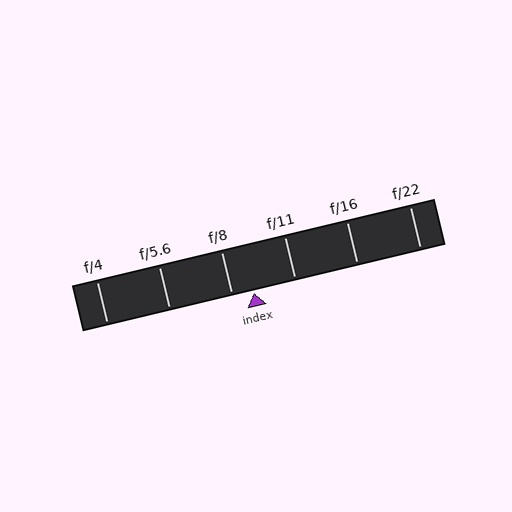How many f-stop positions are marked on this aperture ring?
There are 6 f-stop positions marked.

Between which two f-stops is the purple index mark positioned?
The index mark is between f/8 and f/11.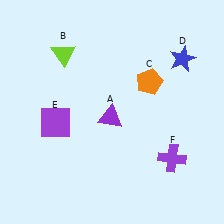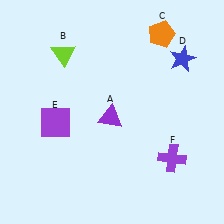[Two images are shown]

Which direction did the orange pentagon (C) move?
The orange pentagon (C) moved up.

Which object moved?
The orange pentagon (C) moved up.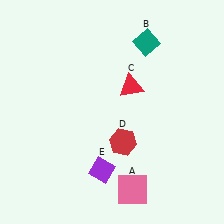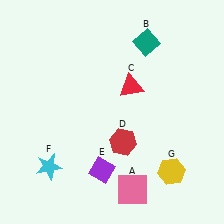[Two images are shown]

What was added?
A cyan star (F), a yellow hexagon (G) were added in Image 2.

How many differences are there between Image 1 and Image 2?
There are 2 differences between the two images.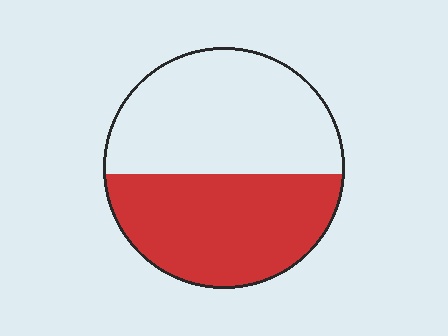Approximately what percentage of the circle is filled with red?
Approximately 45%.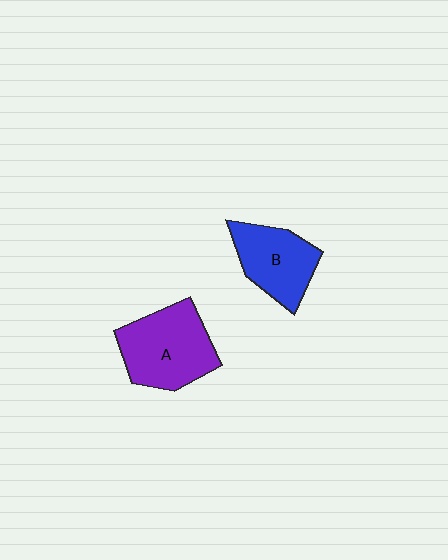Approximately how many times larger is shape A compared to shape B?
Approximately 1.3 times.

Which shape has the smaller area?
Shape B (blue).